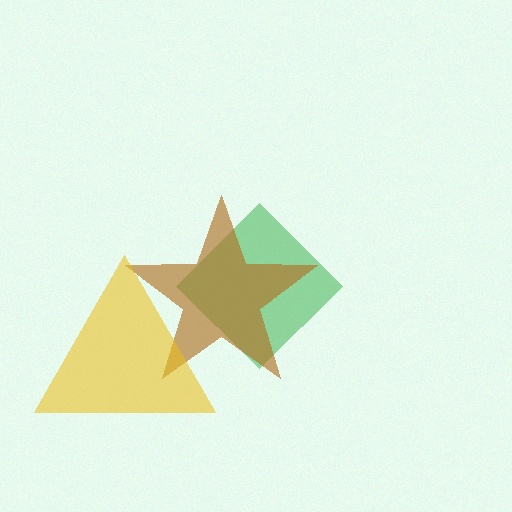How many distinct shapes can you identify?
There are 3 distinct shapes: a green diamond, a brown star, a yellow triangle.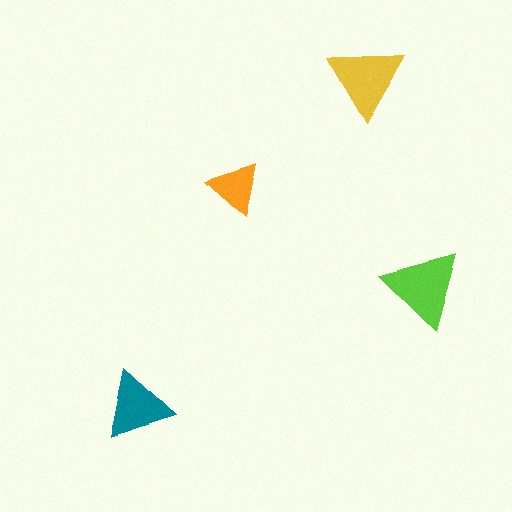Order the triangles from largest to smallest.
the lime one, the yellow one, the teal one, the orange one.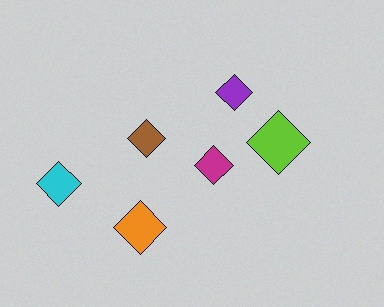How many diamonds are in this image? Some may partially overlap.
There are 6 diamonds.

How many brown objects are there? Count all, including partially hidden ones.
There is 1 brown object.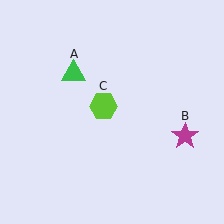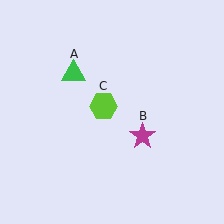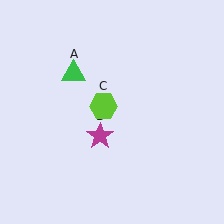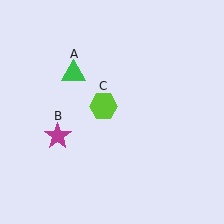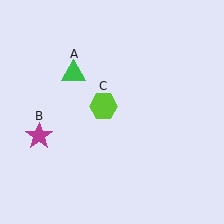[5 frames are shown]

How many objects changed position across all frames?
1 object changed position: magenta star (object B).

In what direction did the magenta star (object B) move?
The magenta star (object B) moved left.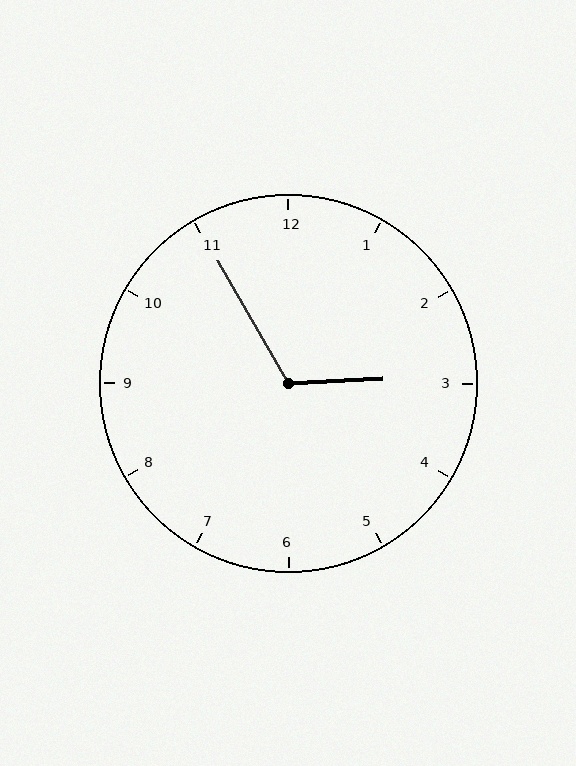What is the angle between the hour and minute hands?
Approximately 118 degrees.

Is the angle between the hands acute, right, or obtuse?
It is obtuse.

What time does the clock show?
2:55.